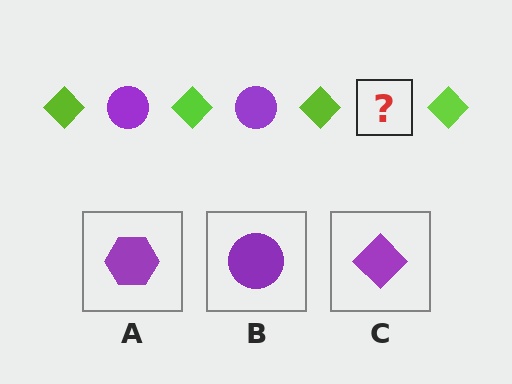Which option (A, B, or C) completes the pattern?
B.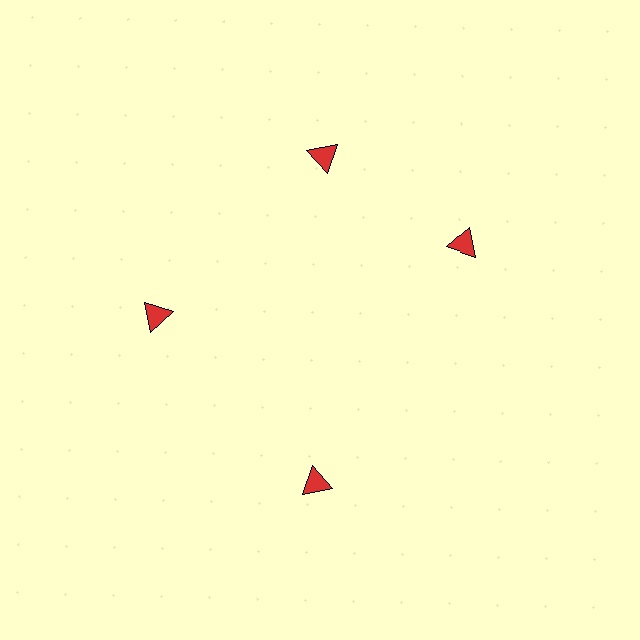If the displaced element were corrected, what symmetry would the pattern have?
It would have 4-fold rotational symmetry — the pattern would map onto itself every 90 degrees.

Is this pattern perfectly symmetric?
No. The 4 red triangles are arranged in a ring, but one element near the 3 o'clock position is rotated out of alignment along the ring, breaking the 4-fold rotational symmetry.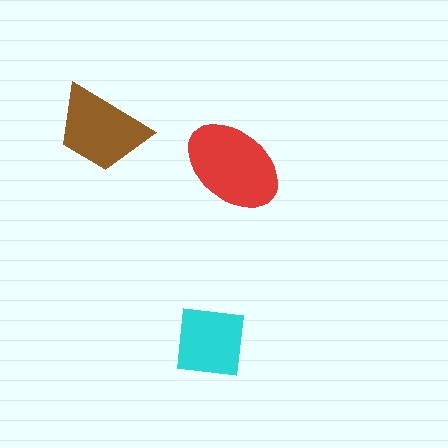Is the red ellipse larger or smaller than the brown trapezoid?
Larger.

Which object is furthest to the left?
The brown trapezoid is leftmost.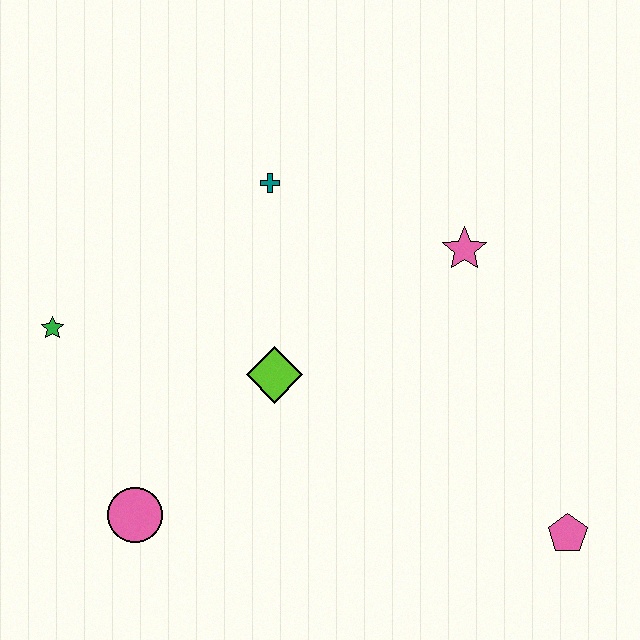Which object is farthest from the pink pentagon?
The green star is farthest from the pink pentagon.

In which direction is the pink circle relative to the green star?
The pink circle is below the green star.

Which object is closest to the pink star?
The teal cross is closest to the pink star.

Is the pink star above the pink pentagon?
Yes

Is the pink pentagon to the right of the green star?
Yes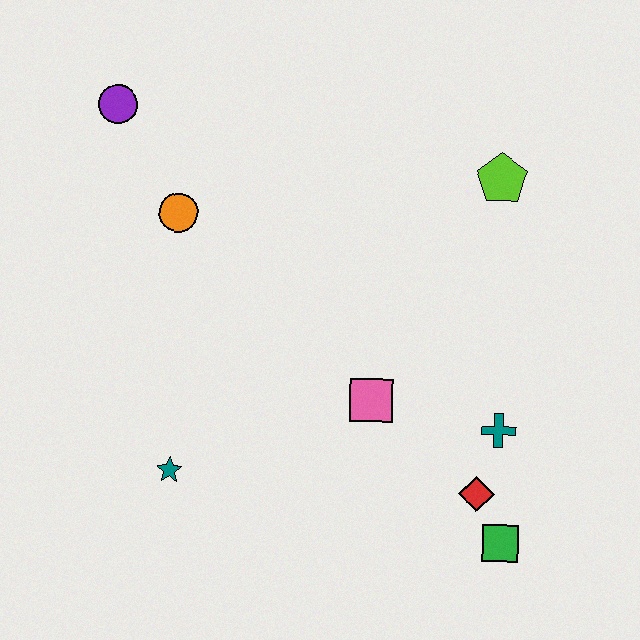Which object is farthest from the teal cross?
The purple circle is farthest from the teal cross.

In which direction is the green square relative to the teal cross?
The green square is below the teal cross.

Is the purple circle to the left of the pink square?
Yes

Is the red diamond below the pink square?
Yes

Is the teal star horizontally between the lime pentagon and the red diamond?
No